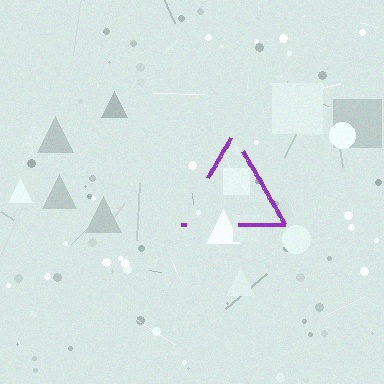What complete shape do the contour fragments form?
The contour fragments form a triangle.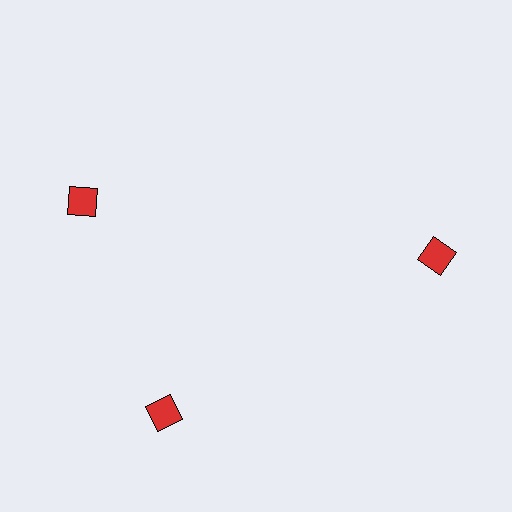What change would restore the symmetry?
The symmetry would be restored by rotating it back into even spacing with its neighbors so that all 3 diamonds sit at equal angles and equal distance from the center.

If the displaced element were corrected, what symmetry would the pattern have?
It would have 3-fold rotational symmetry — the pattern would map onto itself every 120 degrees.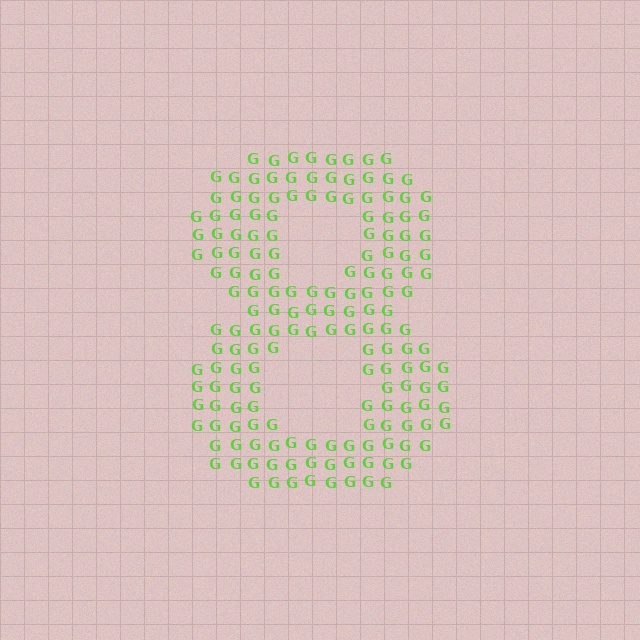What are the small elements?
The small elements are letter G's.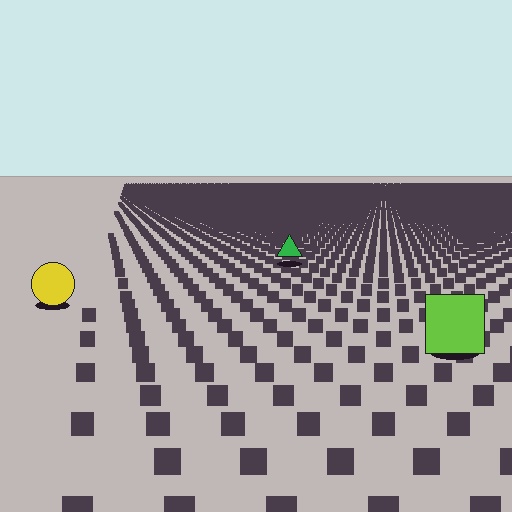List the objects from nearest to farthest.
From nearest to farthest: the lime square, the yellow circle, the green triangle.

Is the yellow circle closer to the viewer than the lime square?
No. The lime square is closer — you can tell from the texture gradient: the ground texture is coarser near it.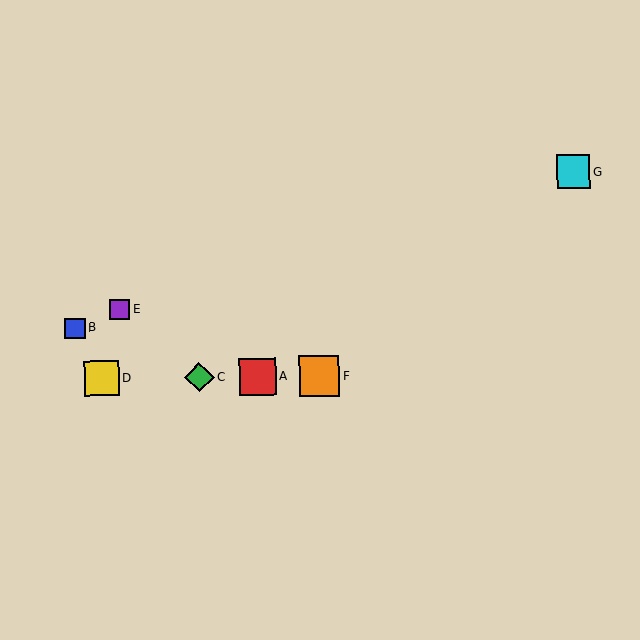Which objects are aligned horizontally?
Objects A, C, D, F are aligned horizontally.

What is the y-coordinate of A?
Object A is at y≈377.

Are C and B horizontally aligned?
No, C is at y≈377 and B is at y≈328.